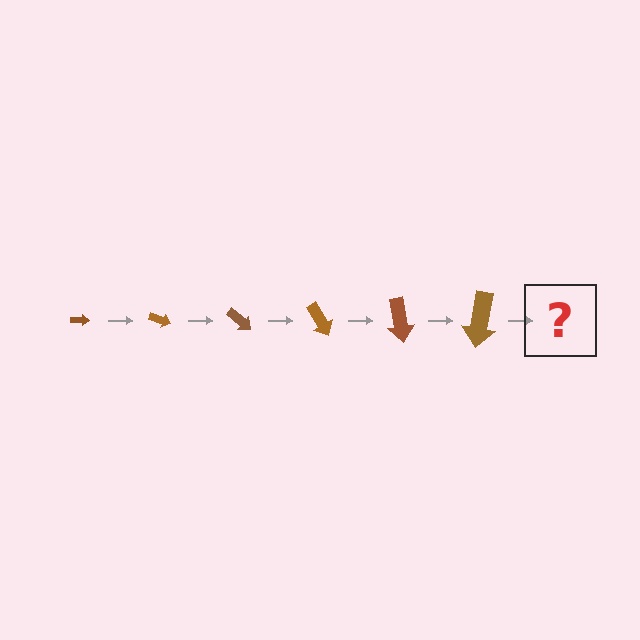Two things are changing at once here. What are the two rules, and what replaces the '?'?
The two rules are that the arrow grows larger each step and it rotates 20 degrees each step. The '?' should be an arrow, larger than the previous one and rotated 120 degrees from the start.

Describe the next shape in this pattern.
It should be an arrow, larger than the previous one and rotated 120 degrees from the start.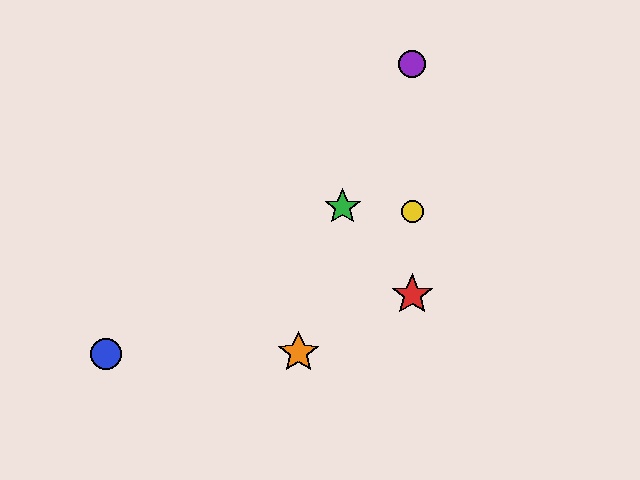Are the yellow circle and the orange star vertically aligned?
No, the yellow circle is at x≈412 and the orange star is at x≈298.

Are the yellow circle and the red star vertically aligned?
Yes, both are at x≈412.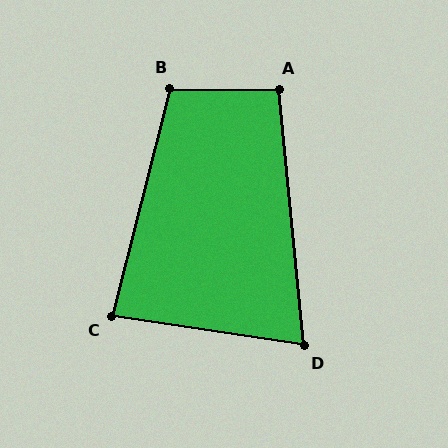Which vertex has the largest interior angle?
B, at approximately 104 degrees.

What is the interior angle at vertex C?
Approximately 84 degrees (acute).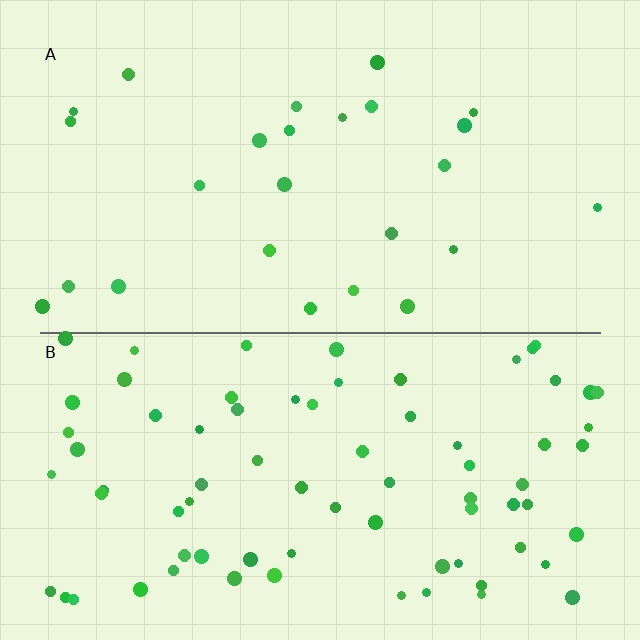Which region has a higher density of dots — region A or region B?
B (the bottom).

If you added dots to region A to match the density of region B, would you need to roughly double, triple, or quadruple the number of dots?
Approximately triple.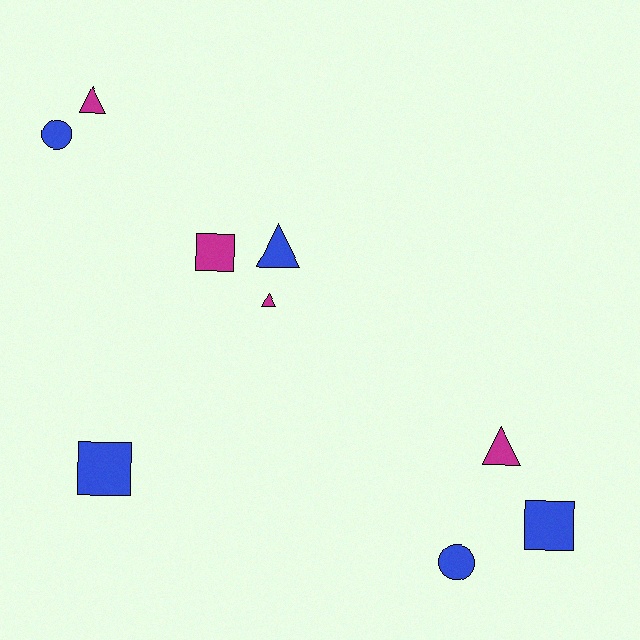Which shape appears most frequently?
Triangle, with 4 objects.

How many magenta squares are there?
There is 1 magenta square.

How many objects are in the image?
There are 9 objects.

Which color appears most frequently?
Blue, with 5 objects.